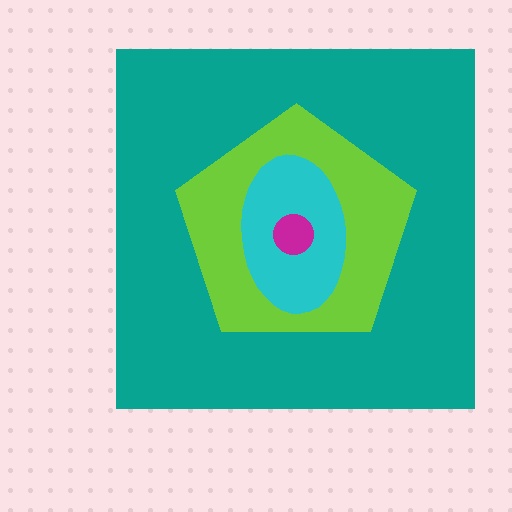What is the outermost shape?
The teal square.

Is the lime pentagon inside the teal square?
Yes.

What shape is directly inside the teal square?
The lime pentagon.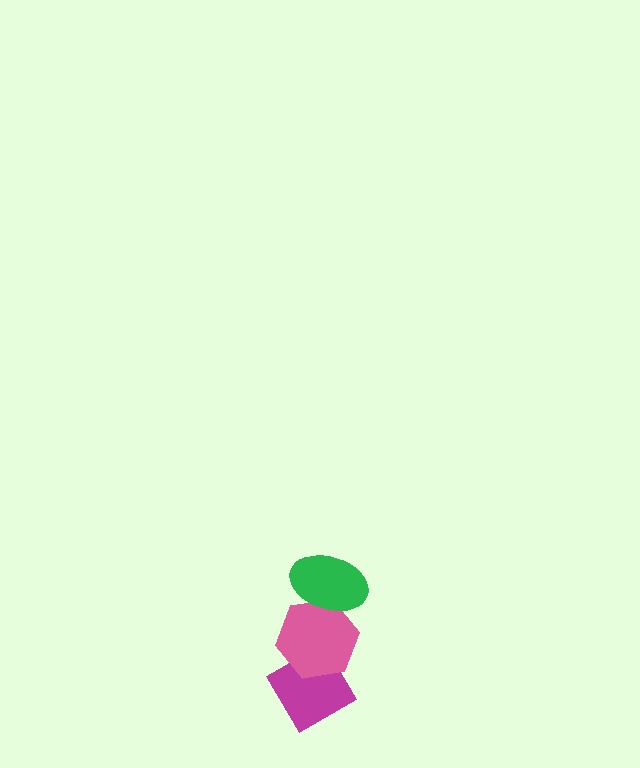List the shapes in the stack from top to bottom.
From top to bottom: the green ellipse, the pink hexagon, the magenta diamond.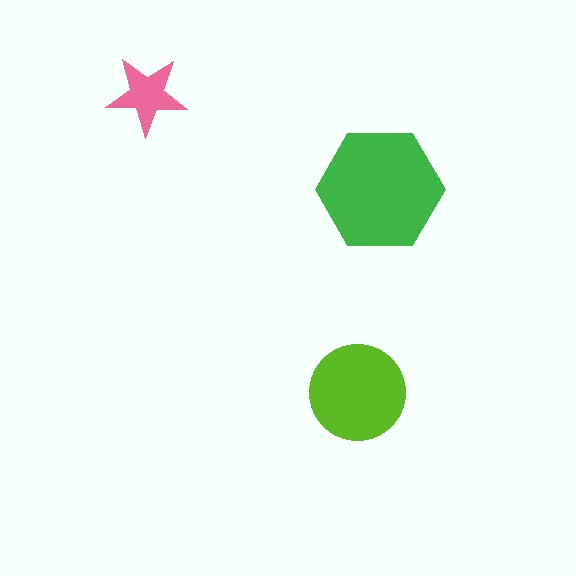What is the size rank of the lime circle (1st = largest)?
2nd.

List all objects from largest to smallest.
The green hexagon, the lime circle, the pink star.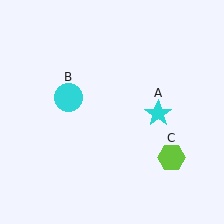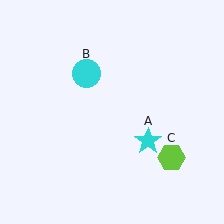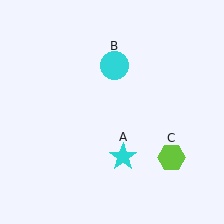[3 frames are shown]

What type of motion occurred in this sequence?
The cyan star (object A), cyan circle (object B) rotated clockwise around the center of the scene.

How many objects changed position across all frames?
2 objects changed position: cyan star (object A), cyan circle (object B).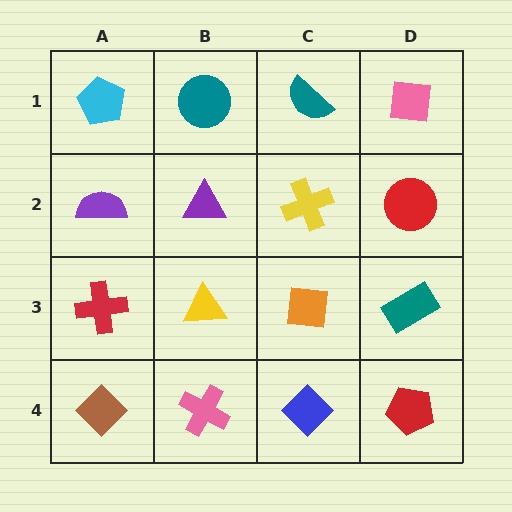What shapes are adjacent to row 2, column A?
A cyan pentagon (row 1, column A), a red cross (row 3, column A), a purple triangle (row 2, column B).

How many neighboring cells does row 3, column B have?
4.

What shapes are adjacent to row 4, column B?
A yellow triangle (row 3, column B), a brown diamond (row 4, column A), a blue diamond (row 4, column C).